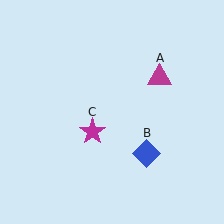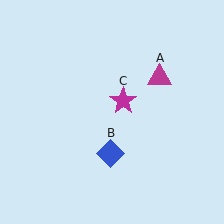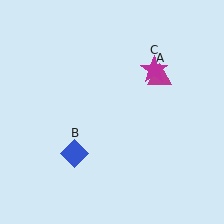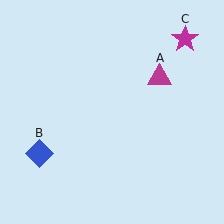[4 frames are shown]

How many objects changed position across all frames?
2 objects changed position: blue diamond (object B), magenta star (object C).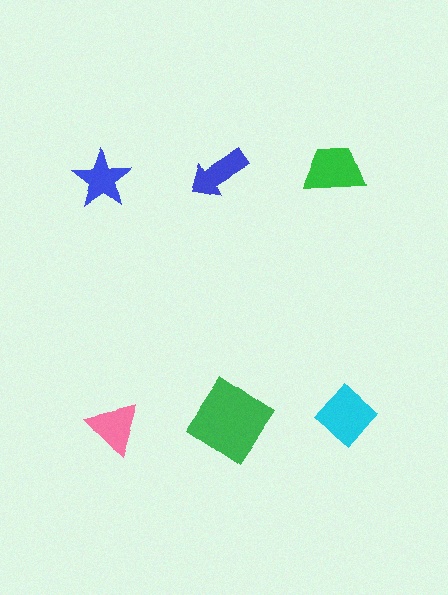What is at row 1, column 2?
A blue arrow.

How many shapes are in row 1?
3 shapes.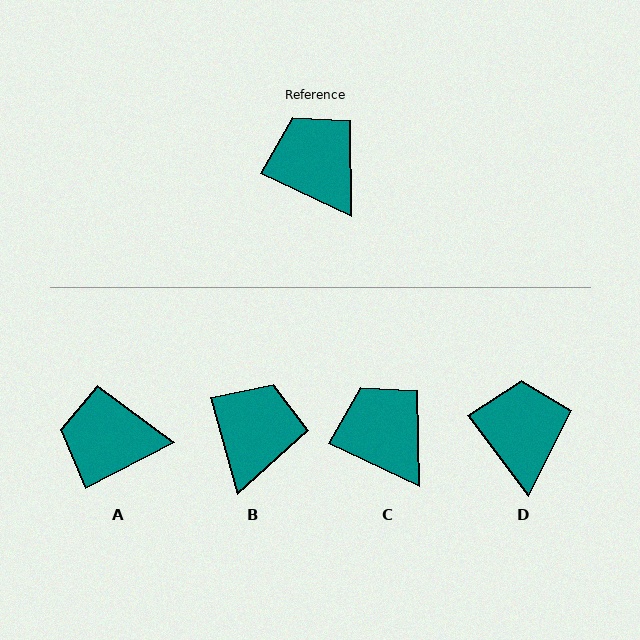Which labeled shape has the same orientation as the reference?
C.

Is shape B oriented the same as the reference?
No, it is off by about 49 degrees.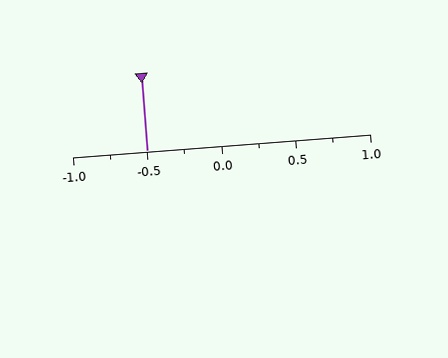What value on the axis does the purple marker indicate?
The marker indicates approximately -0.5.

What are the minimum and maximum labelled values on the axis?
The axis runs from -1.0 to 1.0.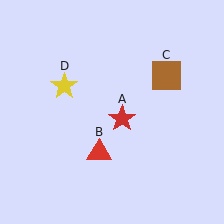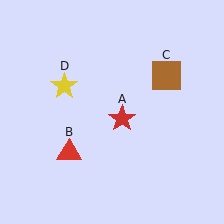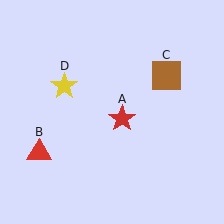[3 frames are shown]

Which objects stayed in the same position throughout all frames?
Red star (object A) and brown square (object C) and yellow star (object D) remained stationary.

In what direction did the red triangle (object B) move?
The red triangle (object B) moved left.